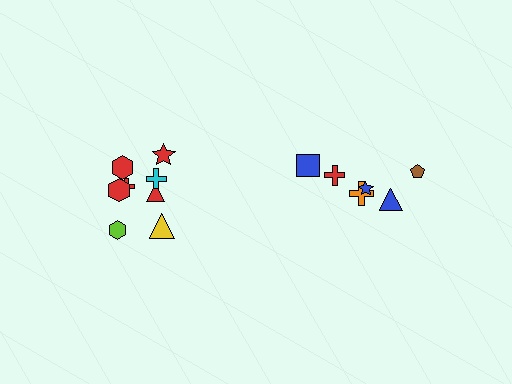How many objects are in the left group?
There are 8 objects.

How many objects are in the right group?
There are 6 objects.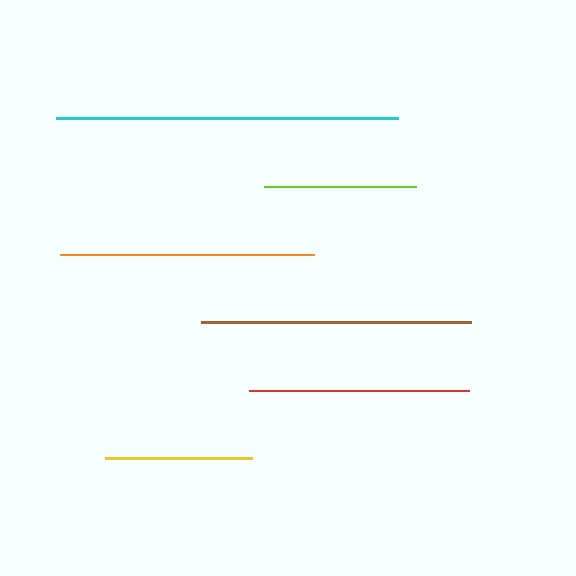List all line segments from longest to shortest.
From longest to shortest: cyan, brown, orange, red, lime, yellow.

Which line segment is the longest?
The cyan line is the longest at approximately 342 pixels.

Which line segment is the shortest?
The yellow line is the shortest at approximately 148 pixels.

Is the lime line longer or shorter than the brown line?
The brown line is longer than the lime line.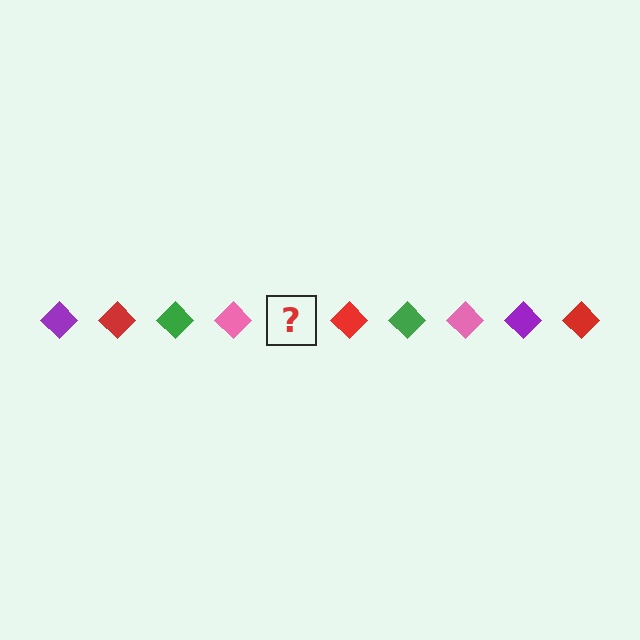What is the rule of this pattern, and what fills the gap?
The rule is that the pattern cycles through purple, red, green, pink diamonds. The gap should be filled with a purple diamond.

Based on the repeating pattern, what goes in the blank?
The blank should be a purple diamond.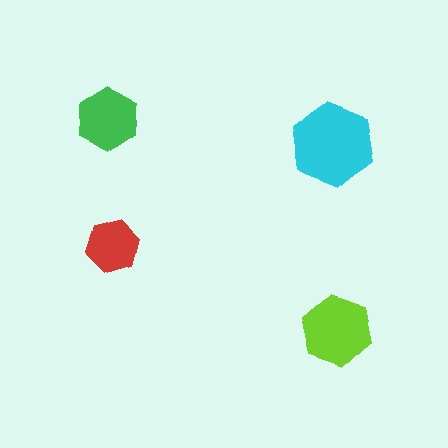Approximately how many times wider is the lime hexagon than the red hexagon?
About 1.5 times wider.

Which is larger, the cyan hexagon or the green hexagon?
The cyan one.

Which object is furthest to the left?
The green hexagon is leftmost.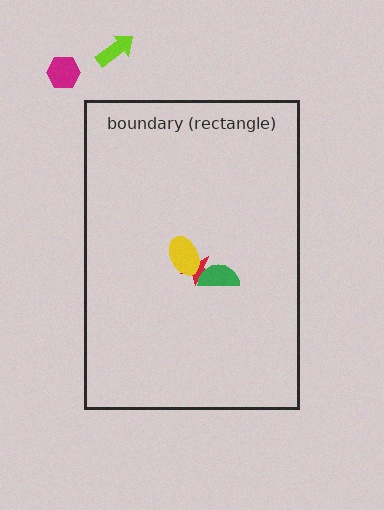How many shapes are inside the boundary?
3 inside, 2 outside.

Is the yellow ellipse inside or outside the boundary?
Inside.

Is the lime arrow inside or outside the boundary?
Outside.